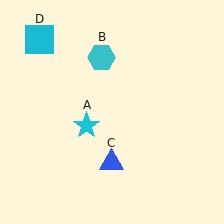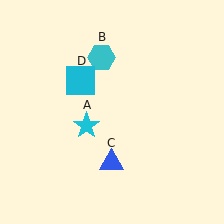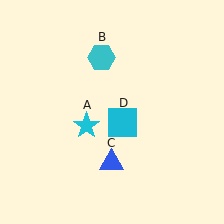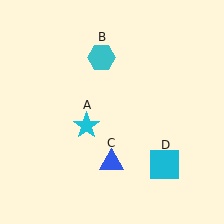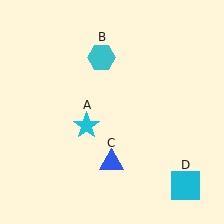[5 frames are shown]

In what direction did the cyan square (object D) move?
The cyan square (object D) moved down and to the right.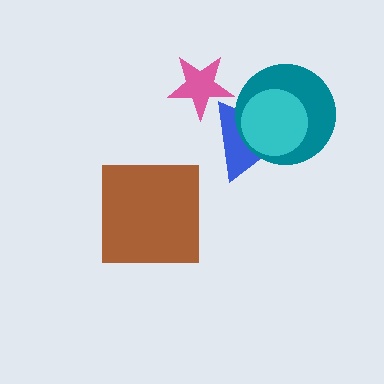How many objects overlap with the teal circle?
2 objects overlap with the teal circle.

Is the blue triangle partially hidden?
Yes, it is partially covered by another shape.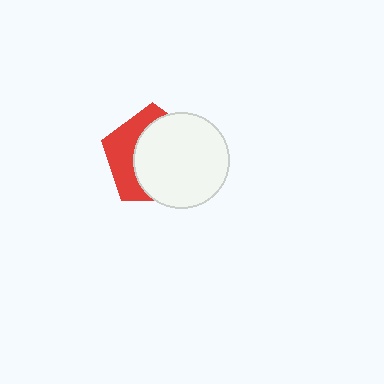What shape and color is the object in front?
The object in front is a white circle.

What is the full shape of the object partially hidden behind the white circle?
The partially hidden object is a red pentagon.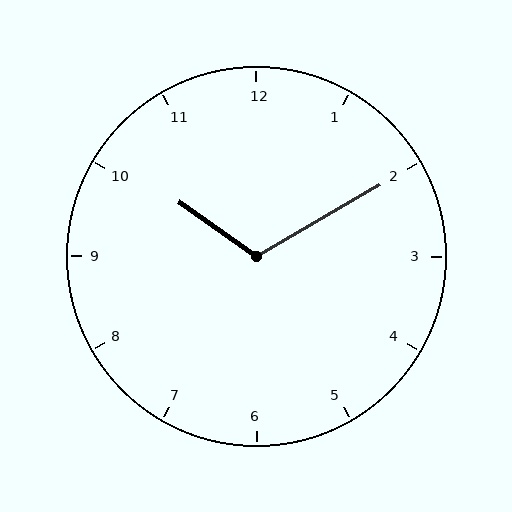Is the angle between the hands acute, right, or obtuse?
It is obtuse.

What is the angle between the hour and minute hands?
Approximately 115 degrees.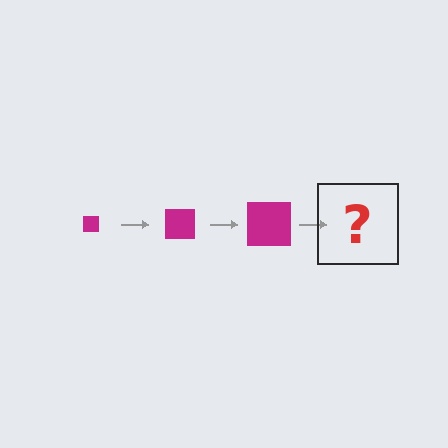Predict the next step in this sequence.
The next step is a magenta square, larger than the previous one.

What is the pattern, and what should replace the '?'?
The pattern is that the square gets progressively larger each step. The '?' should be a magenta square, larger than the previous one.